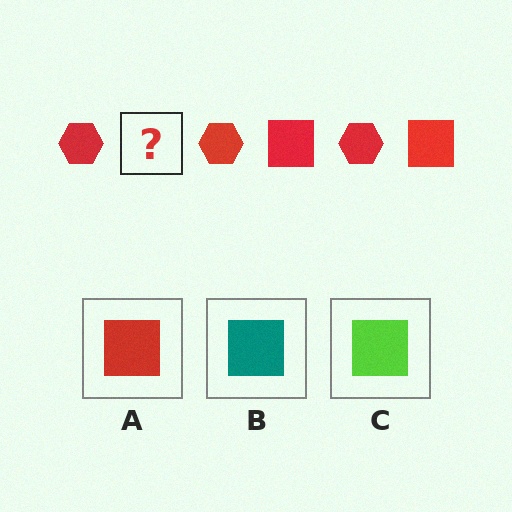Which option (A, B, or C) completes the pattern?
A.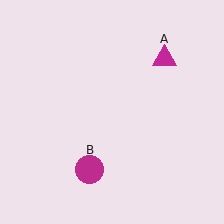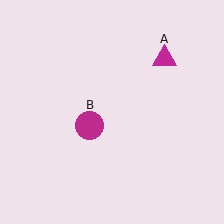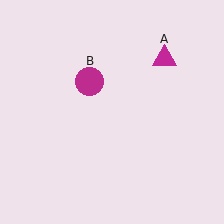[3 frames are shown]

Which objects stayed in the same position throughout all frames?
Magenta triangle (object A) remained stationary.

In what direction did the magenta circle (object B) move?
The magenta circle (object B) moved up.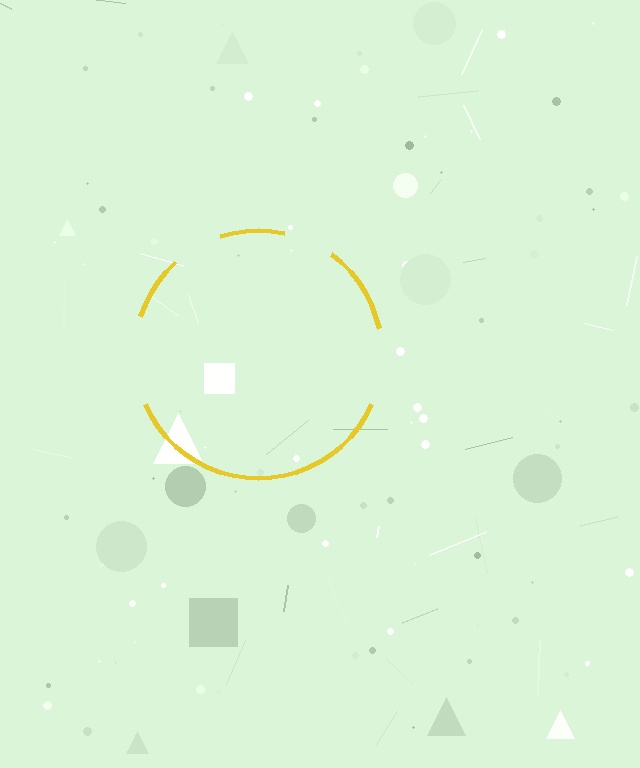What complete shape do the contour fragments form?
The contour fragments form a circle.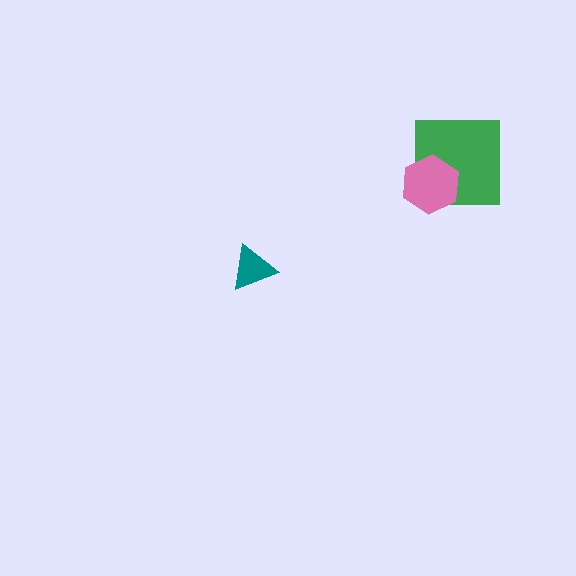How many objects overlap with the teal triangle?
0 objects overlap with the teal triangle.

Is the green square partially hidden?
Yes, it is partially covered by another shape.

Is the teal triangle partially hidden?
No, no other shape covers it.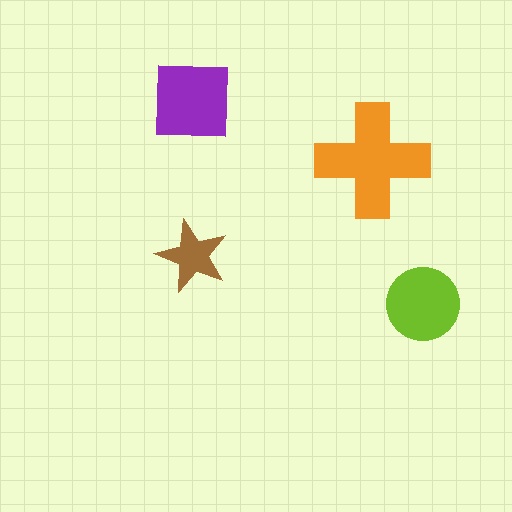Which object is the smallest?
The brown star.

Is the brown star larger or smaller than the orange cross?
Smaller.